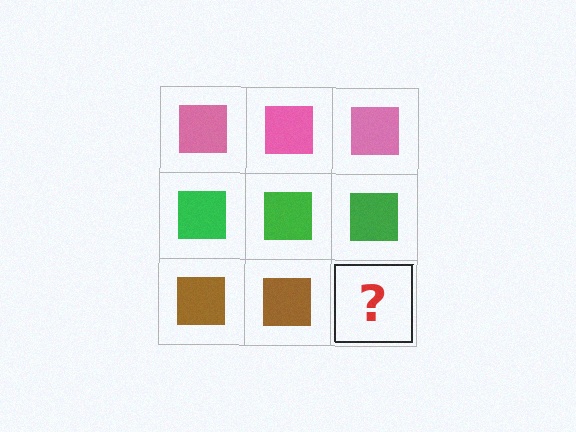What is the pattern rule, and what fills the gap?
The rule is that each row has a consistent color. The gap should be filled with a brown square.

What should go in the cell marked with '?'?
The missing cell should contain a brown square.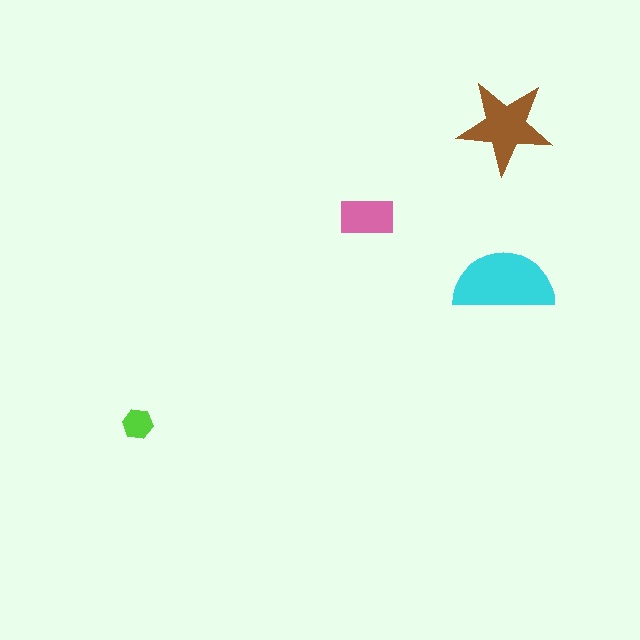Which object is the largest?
The cyan semicircle.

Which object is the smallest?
The lime hexagon.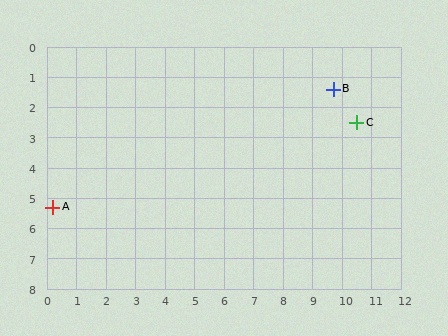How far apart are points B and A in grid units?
Points B and A are about 10.3 grid units apart.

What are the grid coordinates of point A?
Point A is at approximately (0.2, 5.3).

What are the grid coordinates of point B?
Point B is at approximately (9.7, 1.4).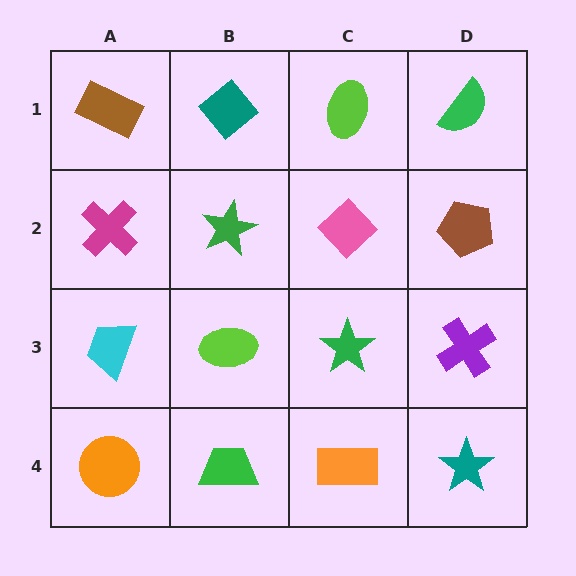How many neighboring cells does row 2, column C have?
4.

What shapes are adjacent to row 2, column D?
A green semicircle (row 1, column D), a purple cross (row 3, column D), a pink diamond (row 2, column C).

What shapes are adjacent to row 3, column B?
A green star (row 2, column B), a green trapezoid (row 4, column B), a cyan trapezoid (row 3, column A), a green star (row 3, column C).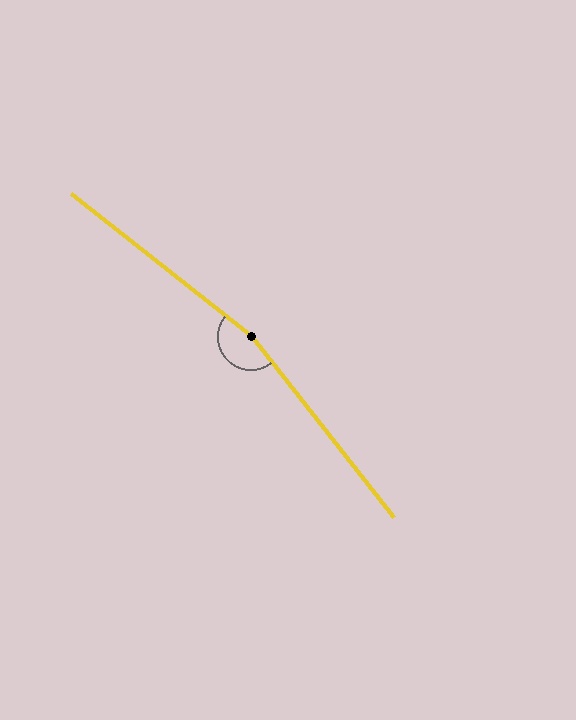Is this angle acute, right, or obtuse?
It is obtuse.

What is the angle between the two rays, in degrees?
Approximately 167 degrees.